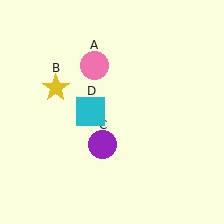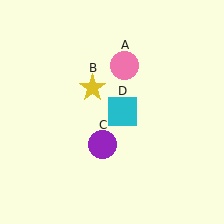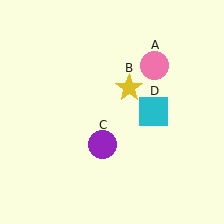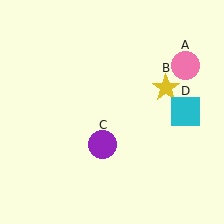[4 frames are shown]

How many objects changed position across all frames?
3 objects changed position: pink circle (object A), yellow star (object B), cyan square (object D).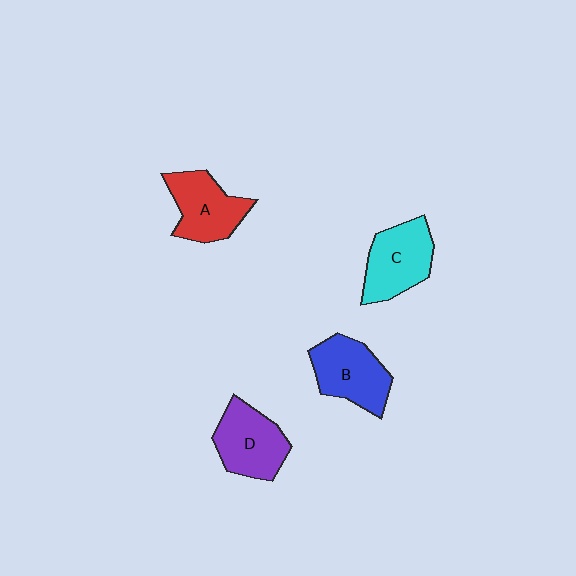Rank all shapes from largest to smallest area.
From largest to smallest: C (cyan), D (purple), B (blue), A (red).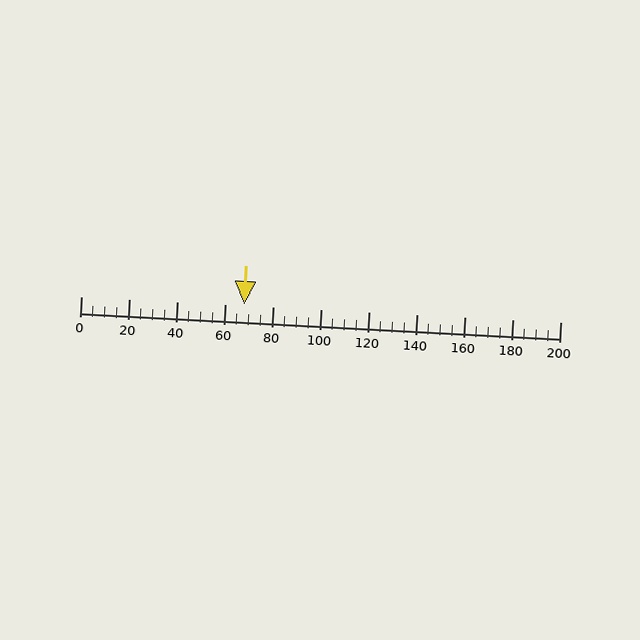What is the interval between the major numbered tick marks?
The major tick marks are spaced 20 units apart.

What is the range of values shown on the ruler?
The ruler shows values from 0 to 200.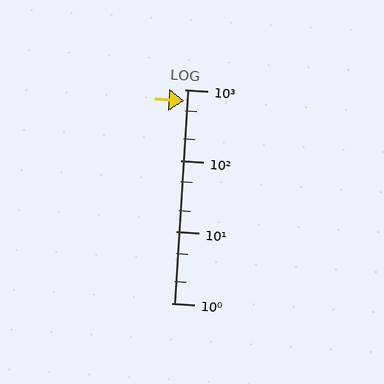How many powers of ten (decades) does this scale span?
The scale spans 3 decades, from 1 to 1000.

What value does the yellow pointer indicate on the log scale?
The pointer indicates approximately 690.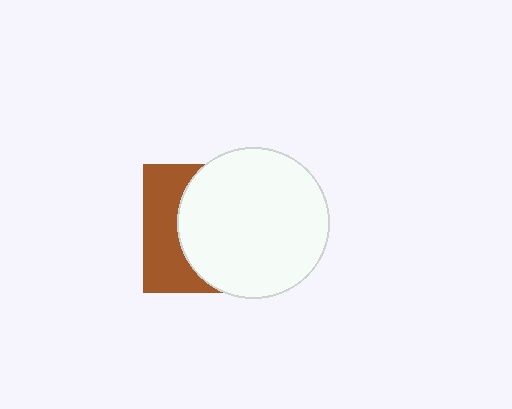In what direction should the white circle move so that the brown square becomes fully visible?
The white circle should move right. That is the shortest direction to clear the overlap and leave the brown square fully visible.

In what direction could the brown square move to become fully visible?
The brown square could move left. That would shift it out from behind the white circle entirely.